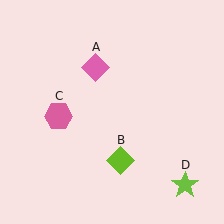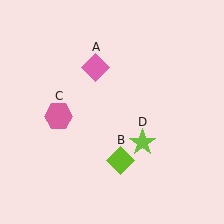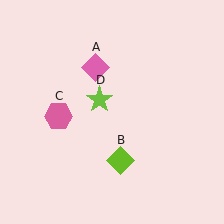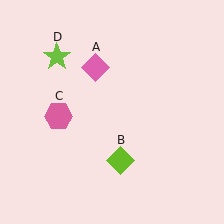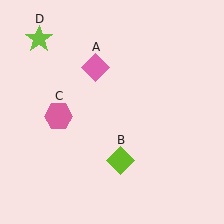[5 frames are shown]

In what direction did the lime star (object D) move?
The lime star (object D) moved up and to the left.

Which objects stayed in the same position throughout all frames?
Pink diamond (object A) and lime diamond (object B) and pink hexagon (object C) remained stationary.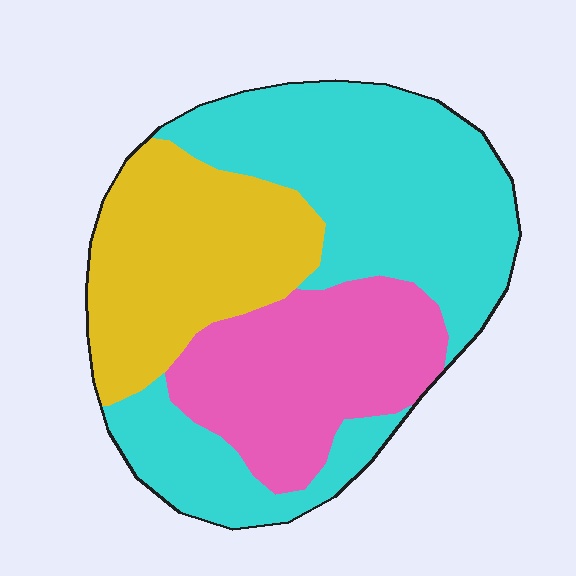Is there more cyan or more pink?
Cyan.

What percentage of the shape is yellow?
Yellow covers roughly 25% of the shape.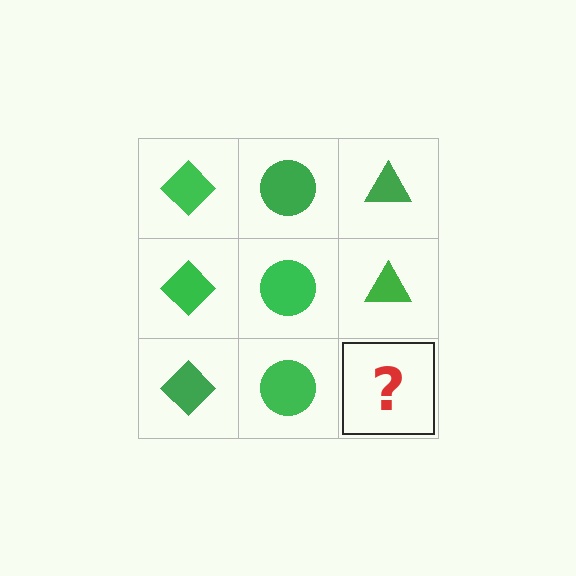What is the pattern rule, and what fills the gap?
The rule is that each column has a consistent shape. The gap should be filled with a green triangle.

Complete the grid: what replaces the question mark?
The question mark should be replaced with a green triangle.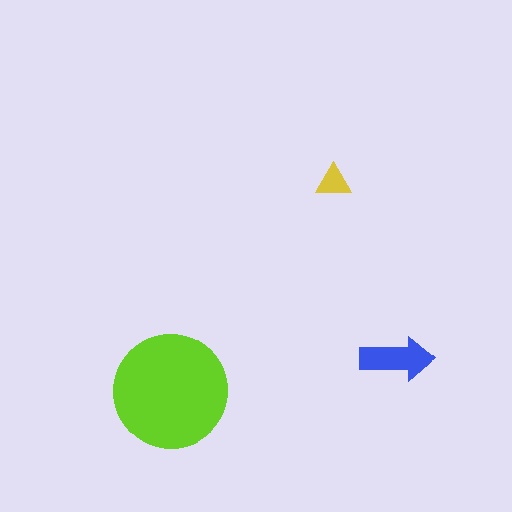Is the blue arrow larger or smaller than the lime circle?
Smaller.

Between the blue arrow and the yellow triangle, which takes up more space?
The blue arrow.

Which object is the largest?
The lime circle.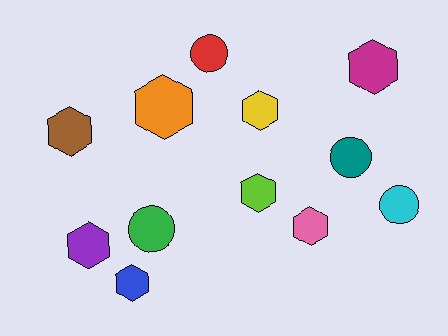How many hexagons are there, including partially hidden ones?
There are 8 hexagons.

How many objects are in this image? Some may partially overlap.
There are 12 objects.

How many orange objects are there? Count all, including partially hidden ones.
There is 1 orange object.